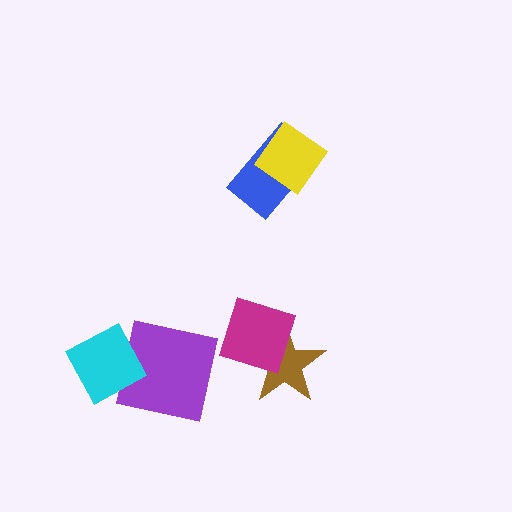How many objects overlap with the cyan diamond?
1 object overlaps with the cyan diamond.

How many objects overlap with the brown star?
1 object overlaps with the brown star.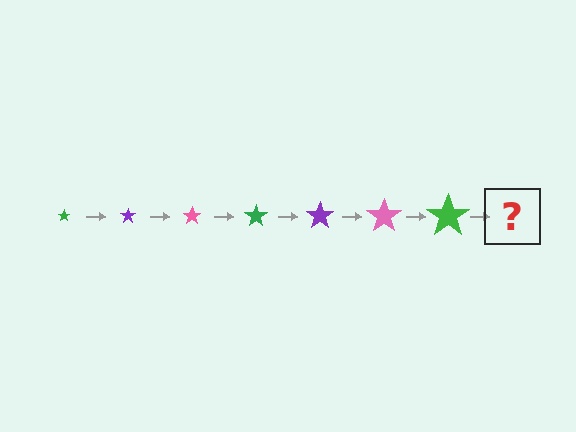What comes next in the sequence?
The next element should be a purple star, larger than the previous one.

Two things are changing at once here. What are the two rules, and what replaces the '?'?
The two rules are that the star grows larger each step and the color cycles through green, purple, and pink. The '?' should be a purple star, larger than the previous one.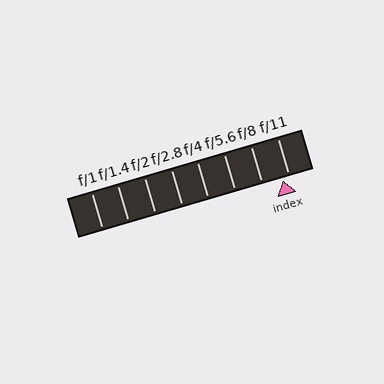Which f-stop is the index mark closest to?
The index mark is closest to f/11.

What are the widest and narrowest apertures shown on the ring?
The widest aperture shown is f/1 and the narrowest is f/11.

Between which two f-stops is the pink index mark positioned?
The index mark is between f/8 and f/11.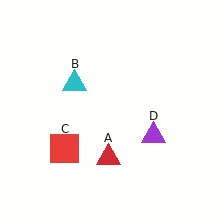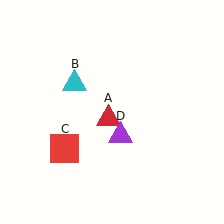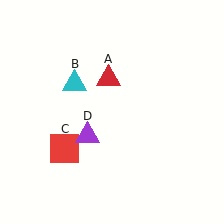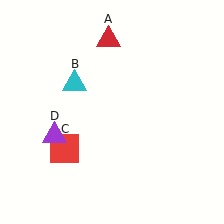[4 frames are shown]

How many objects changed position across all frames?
2 objects changed position: red triangle (object A), purple triangle (object D).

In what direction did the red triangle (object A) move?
The red triangle (object A) moved up.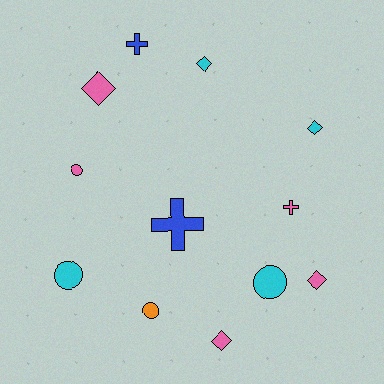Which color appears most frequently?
Pink, with 5 objects.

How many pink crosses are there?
There is 1 pink cross.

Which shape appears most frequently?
Diamond, with 5 objects.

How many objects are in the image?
There are 12 objects.